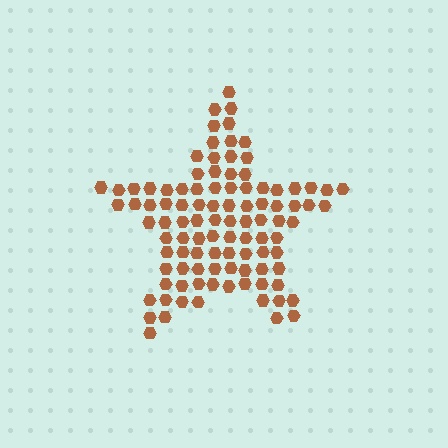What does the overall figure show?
The overall figure shows a star.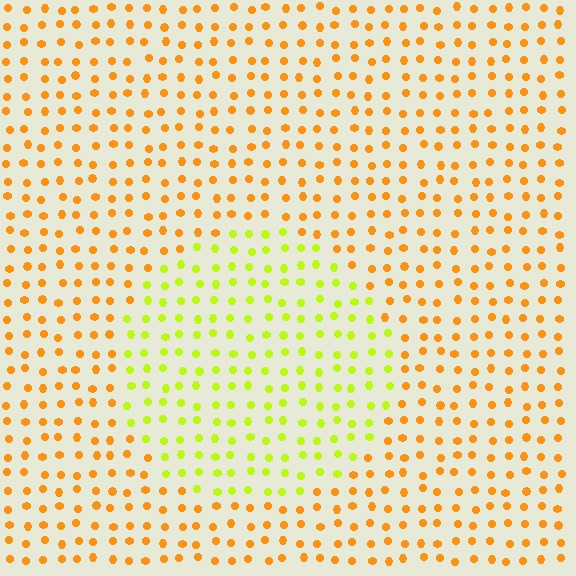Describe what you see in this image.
The image is filled with small orange elements in a uniform arrangement. A circle-shaped region is visible where the elements are tinted to a slightly different hue, forming a subtle color boundary.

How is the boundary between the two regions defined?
The boundary is defined purely by a slight shift in hue (about 44 degrees). Spacing, size, and orientation are identical on both sides.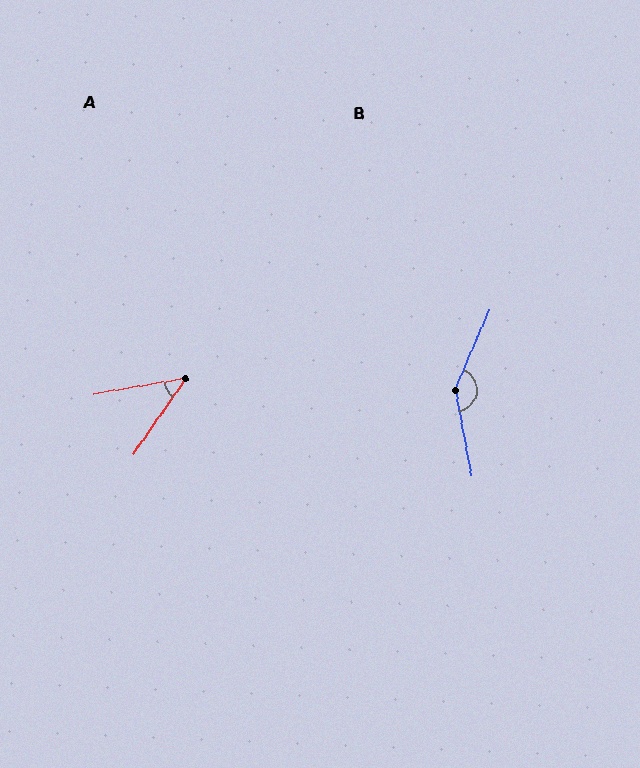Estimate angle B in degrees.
Approximately 146 degrees.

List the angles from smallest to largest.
A (46°), B (146°).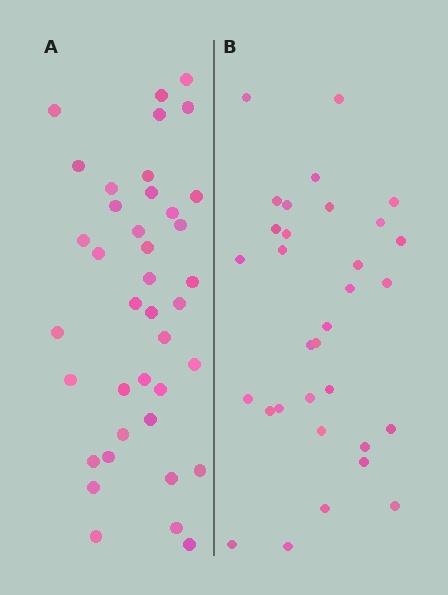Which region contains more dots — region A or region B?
Region A (the left region) has more dots.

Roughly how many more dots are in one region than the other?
Region A has roughly 8 or so more dots than region B.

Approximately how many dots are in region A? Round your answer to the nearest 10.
About 40 dots. (The exact count is 39, which rounds to 40.)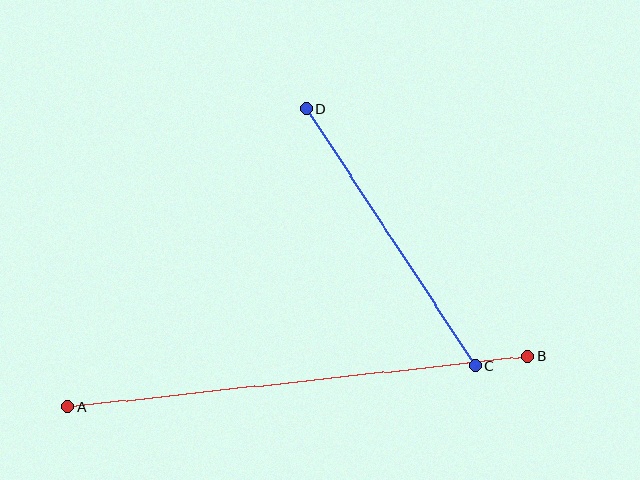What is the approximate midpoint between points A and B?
The midpoint is at approximately (298, 381) pixels.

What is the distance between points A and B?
The distance is approximately 464 pixels.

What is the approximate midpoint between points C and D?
The midpoint is at approximately (391, 237) pixels.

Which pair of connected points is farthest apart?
Points A and B are farthest apart.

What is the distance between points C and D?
The distance is approximately 308 pixels.